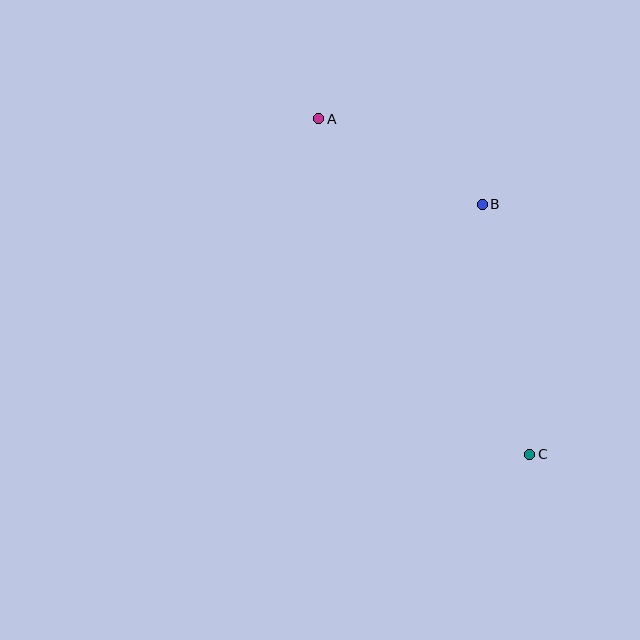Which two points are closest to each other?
Points A and B are closest to each other.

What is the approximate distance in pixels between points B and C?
The distance between B and C is approximately 254 pixels.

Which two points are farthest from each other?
Points A and C are farthest from each other.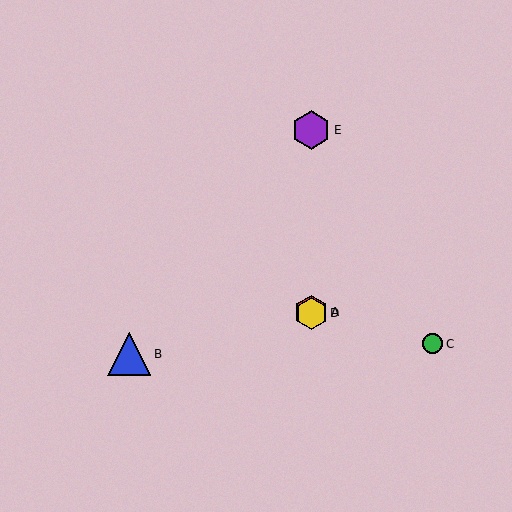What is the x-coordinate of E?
Object E is at x≈311.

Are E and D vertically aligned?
Yes, both are at x≈311.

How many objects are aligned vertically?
3 objects (A, D, E) are aligned vertically.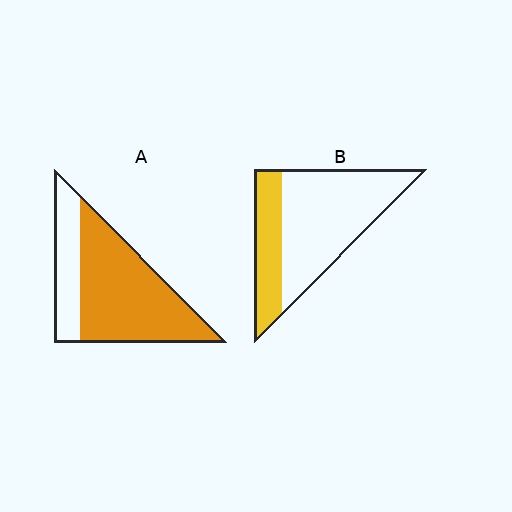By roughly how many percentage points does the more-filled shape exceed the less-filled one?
By roughly 45 percentage points (A over B).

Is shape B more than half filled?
No.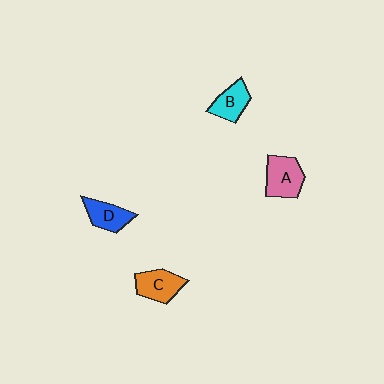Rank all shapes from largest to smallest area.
From largest to smallest: A (pink), C (orange), B (cyan), D (blue).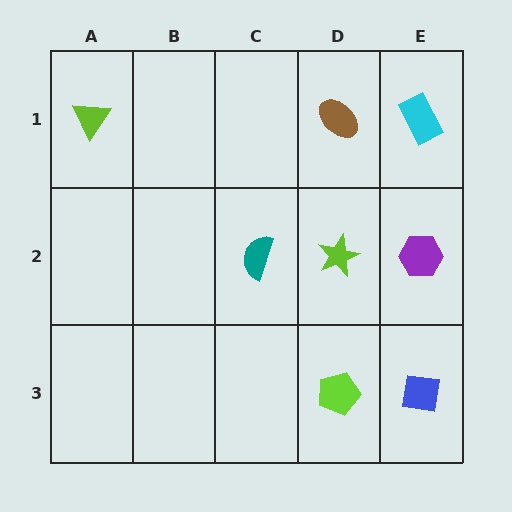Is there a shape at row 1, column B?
No, that cell is empty.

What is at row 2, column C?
A teal semicircle.